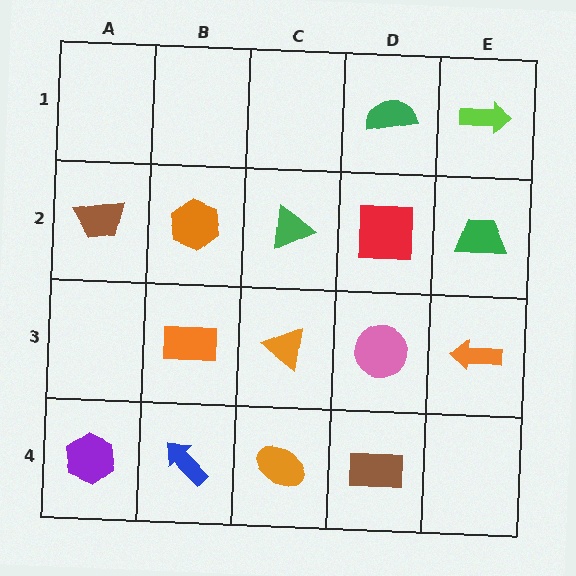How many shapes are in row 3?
4 shapes.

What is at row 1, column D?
A green semicircle.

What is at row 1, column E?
A lime arrow.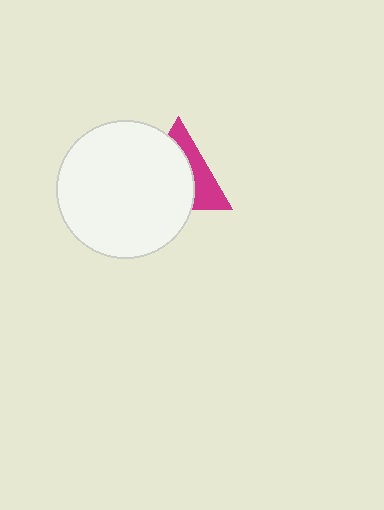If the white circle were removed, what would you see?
You would see the complete magenta triangle.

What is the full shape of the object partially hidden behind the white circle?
The partially hidden object is a magenta triangle.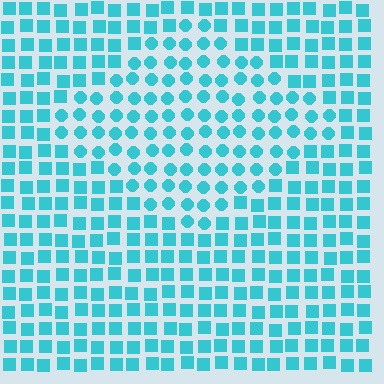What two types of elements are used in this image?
The image uses circles inside the diamond region and squares outside it.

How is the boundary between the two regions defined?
The boundary is defined by a change in element shape: circles inside vs. squares outside. All elements share the same color and spacing.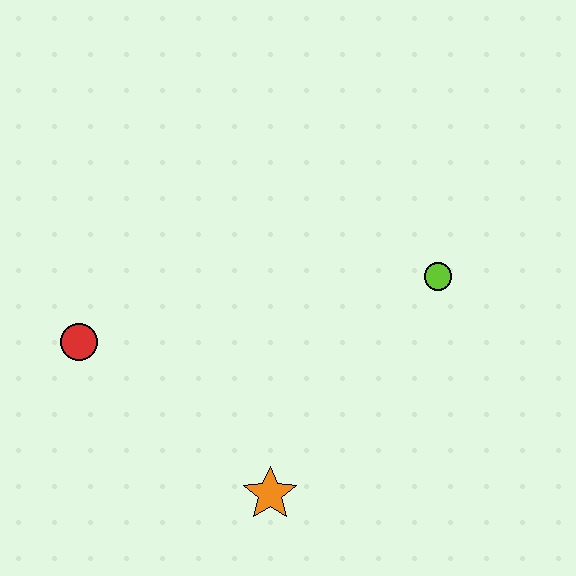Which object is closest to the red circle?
The orange star is closest to the red circle.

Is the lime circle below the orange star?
No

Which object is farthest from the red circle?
The lime circle is farthest from the red circle.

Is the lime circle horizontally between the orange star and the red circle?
No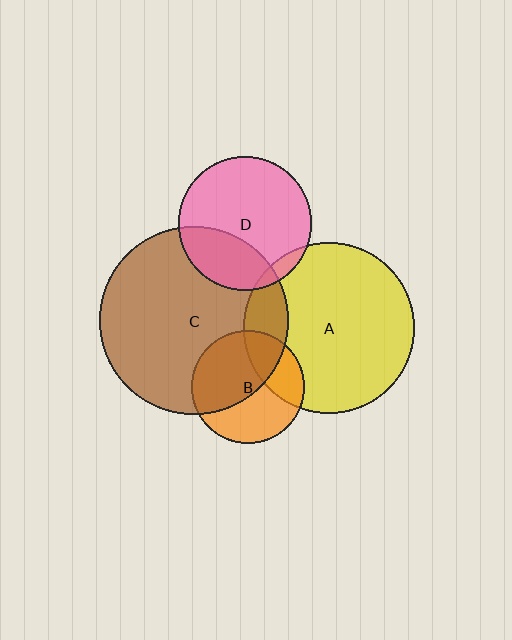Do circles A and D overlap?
Yes.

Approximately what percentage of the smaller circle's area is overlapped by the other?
Approximately 5%.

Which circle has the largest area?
Circle C (brown).